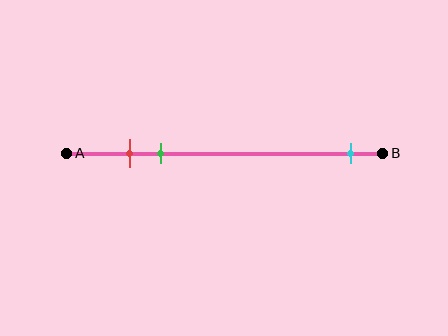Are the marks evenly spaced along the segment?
No, the marks are not evenly spaced.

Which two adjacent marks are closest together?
The red and green marks are the closest adjacent pair.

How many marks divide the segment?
There are 3 marks dividing the segment.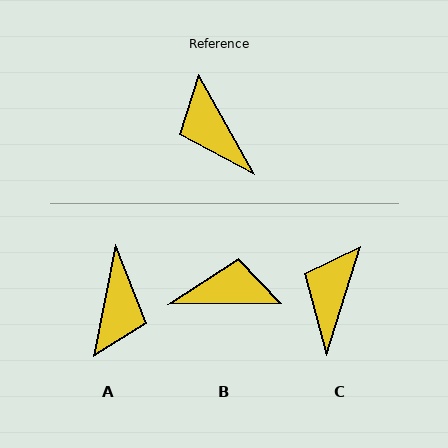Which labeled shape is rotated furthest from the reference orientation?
A, about 140 degrees away.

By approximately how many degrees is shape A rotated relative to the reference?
Approximately 140 degrees counter-clockwise.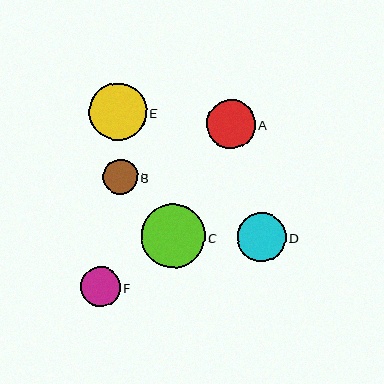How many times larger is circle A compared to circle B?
Circle A is approximately 1.4 times the size of circle B.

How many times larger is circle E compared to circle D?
Circle E is approximately 1.2 times the size of circle D.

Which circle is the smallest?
Circle B is the smallest with a size of approximately 35 pixels.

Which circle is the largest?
Circle C is the largest with a size of approximately 64 pixels.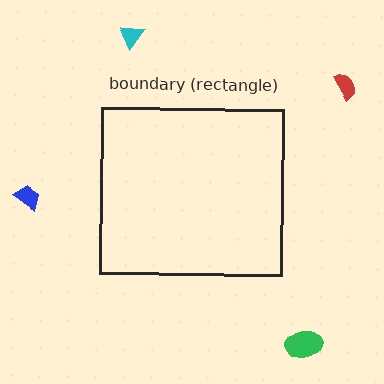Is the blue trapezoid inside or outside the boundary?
Outside.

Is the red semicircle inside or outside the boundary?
Outside.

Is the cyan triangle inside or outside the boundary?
Outside.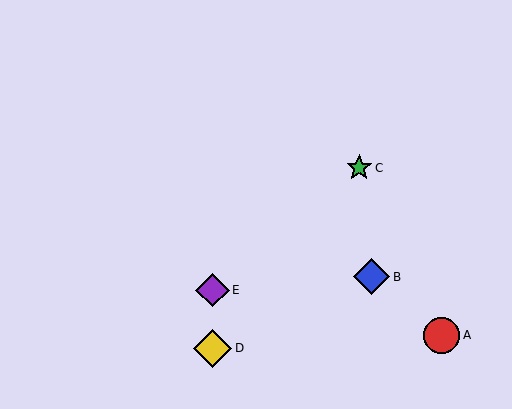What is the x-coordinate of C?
Object C is at x≈359.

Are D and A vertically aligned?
No, D is at x≈213 and A is at x≈442.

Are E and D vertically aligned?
Yes, both are at x≈213.